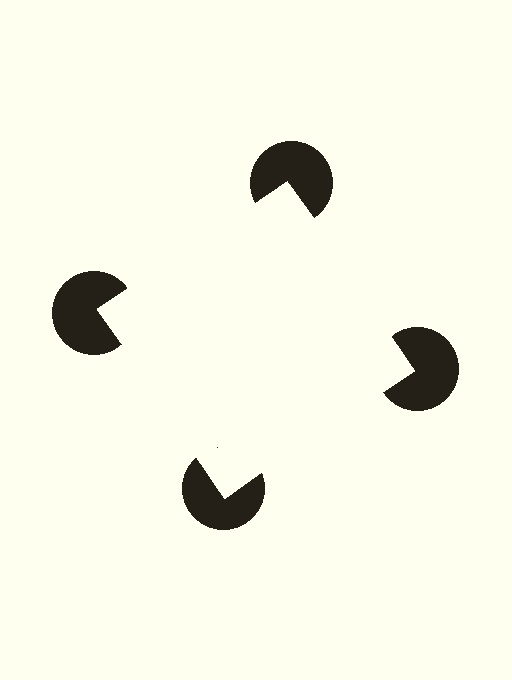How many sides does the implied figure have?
4 sides.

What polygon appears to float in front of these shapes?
An illusory square — its edges are inferred from the aligned wedge cuts in the pac-man discs, not physically drawn.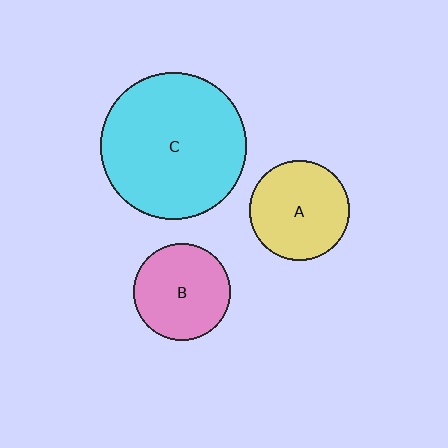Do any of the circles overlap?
No, none of the circles overlap.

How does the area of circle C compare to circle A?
Approximately 2.1 times.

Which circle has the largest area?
Circle C (cyan).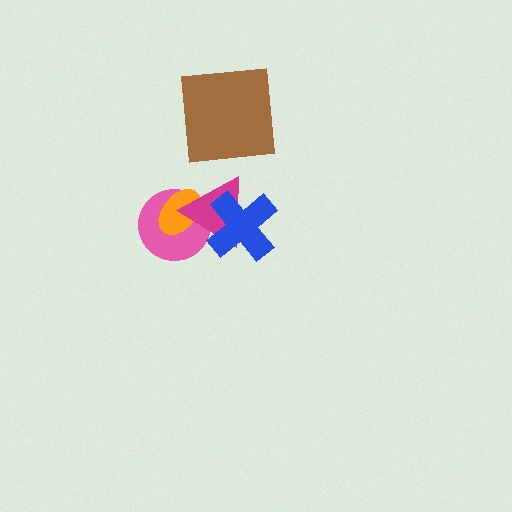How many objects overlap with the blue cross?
1 object overlaps with the blue cross.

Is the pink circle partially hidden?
Yes, it is partially covered by another shape.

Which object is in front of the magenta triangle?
The blue cross is in front of the magenta triangle.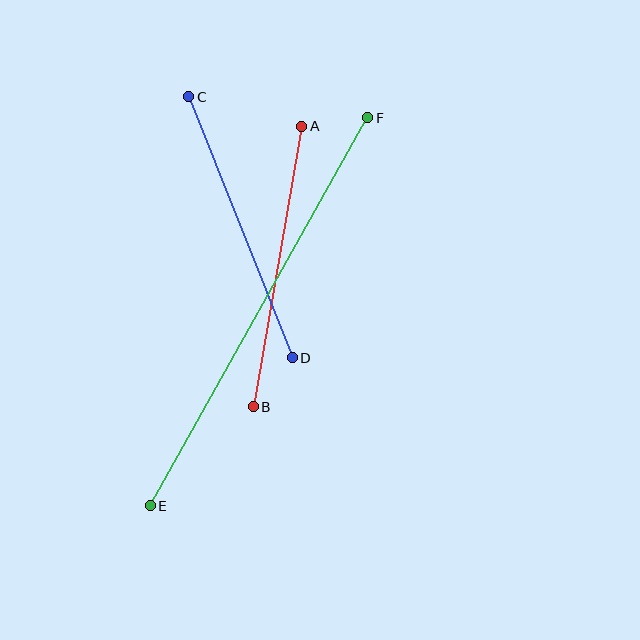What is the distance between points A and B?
The distance is approximately 285 pixels.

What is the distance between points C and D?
The distance is approximately 281 pixels.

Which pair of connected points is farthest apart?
Points E and F are farthest apart.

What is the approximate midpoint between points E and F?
The midpoint is at approximately (259, 312) pixels.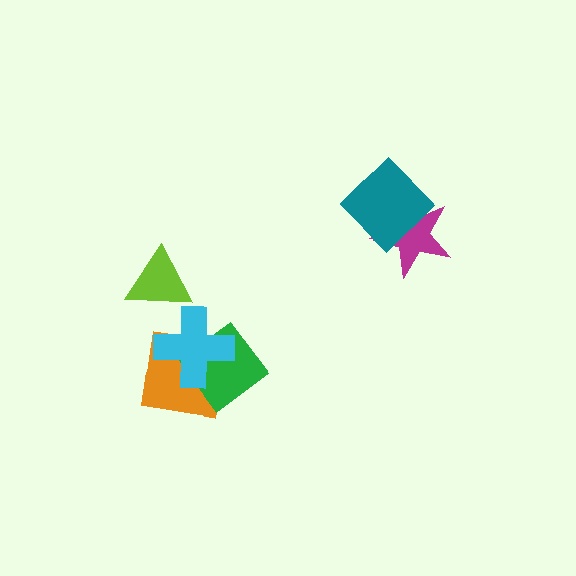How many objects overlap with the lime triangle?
0 objects overlap with the lime triangle.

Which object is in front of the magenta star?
The teal diamond is in front of the magenta star.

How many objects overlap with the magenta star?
1 object overlaps with the magenta star.